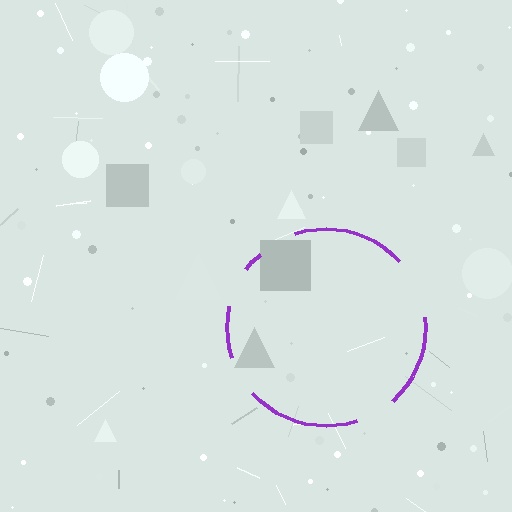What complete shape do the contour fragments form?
The contour fragments form a circle.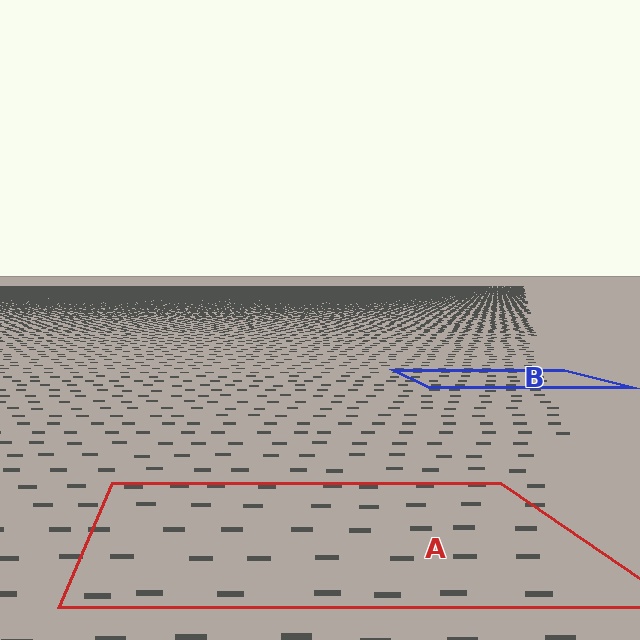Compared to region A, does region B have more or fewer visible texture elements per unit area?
Region B has more texture elements per unit area — they are packed more densely because it is farther away.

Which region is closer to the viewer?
Region A is closer. The texture elements there are larger and more spread out.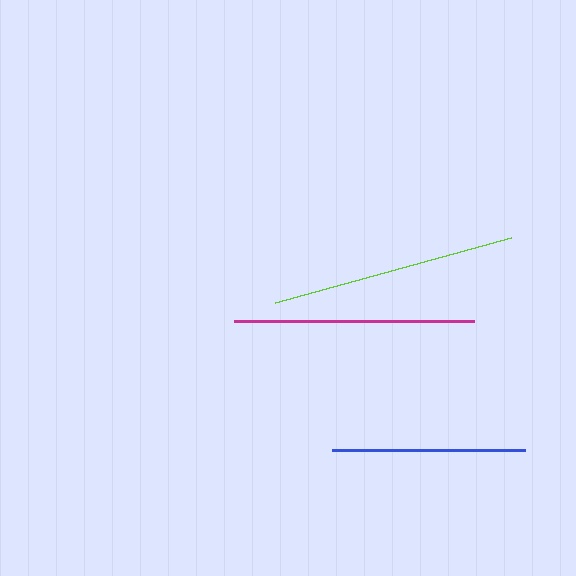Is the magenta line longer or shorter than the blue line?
The magenta line is longer than the blue line.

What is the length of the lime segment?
The lime segment is approximately 245 pixels long.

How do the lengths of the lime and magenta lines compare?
The lime and magenta lines are approximately the same length.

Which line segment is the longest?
The lime line is the longest at approximately 245 pixels.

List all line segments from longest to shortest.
From longest to shortest: lime, magenta, blue.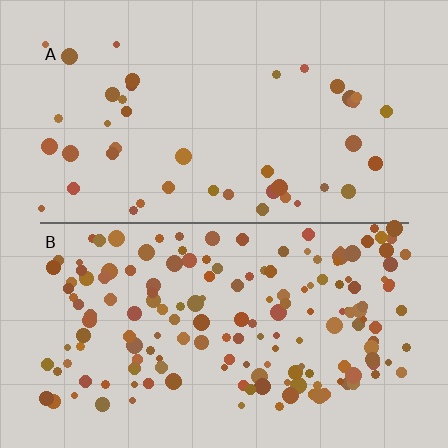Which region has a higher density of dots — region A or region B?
B (the bottom).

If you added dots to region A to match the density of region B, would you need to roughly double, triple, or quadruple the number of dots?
Approximately quadruple.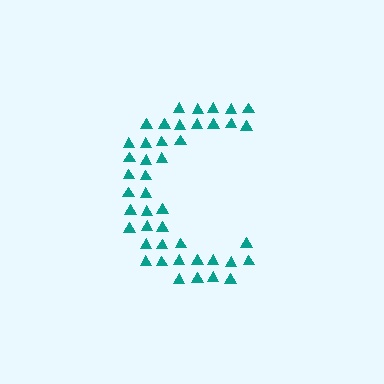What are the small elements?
The small elements are triangles.